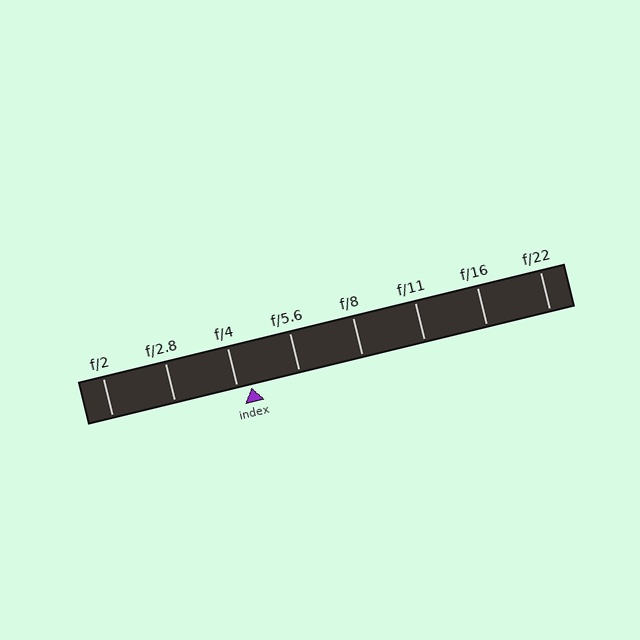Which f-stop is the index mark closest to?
The index mark is closest to f/4.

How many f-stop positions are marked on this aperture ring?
There are 8 f-stop positions marked.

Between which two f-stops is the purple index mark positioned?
The index mark is between f/4 and f/5.6.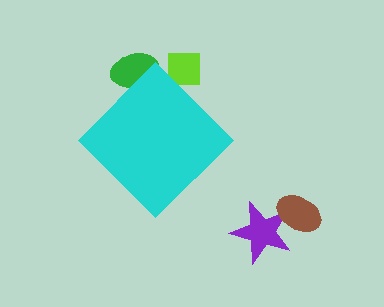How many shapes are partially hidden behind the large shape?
2 shapes are partially hidden.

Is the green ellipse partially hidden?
Yes, the green ellipse is partially hidden behind the cyan diamond.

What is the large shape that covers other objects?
A cyan diamond.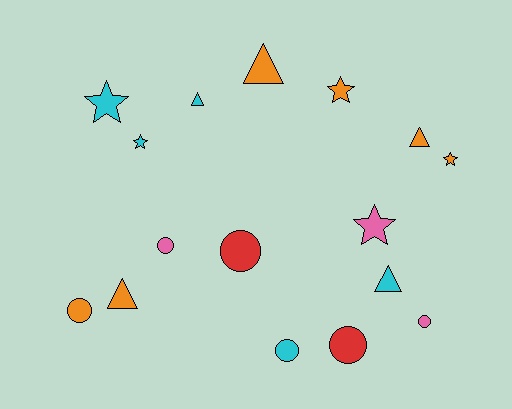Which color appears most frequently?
Orange, with 6 objects.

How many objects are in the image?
There are 16 objects.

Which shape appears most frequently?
Circle, with 6 objects.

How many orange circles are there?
There is 1 orange circle.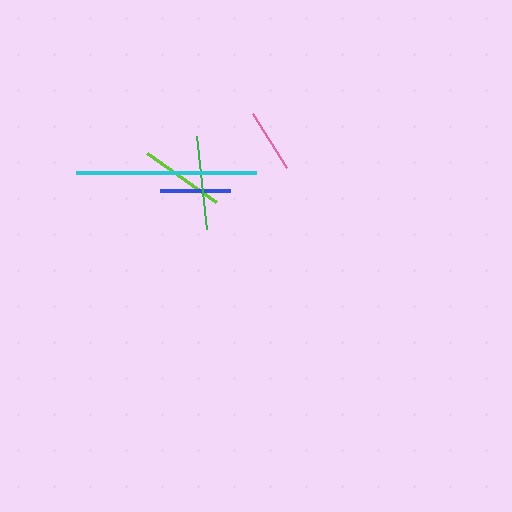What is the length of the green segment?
The green segment is approximately 94 pixels long.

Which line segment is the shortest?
The pink line is the shortest at approximately 64 pixels.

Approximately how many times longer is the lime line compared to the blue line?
The lime line is approximately 1.2 times the length of the blue line.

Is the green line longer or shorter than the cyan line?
The cyan line is longer than the green line.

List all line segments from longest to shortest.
From longest to shortest: cyan, green, lime, blue, pink.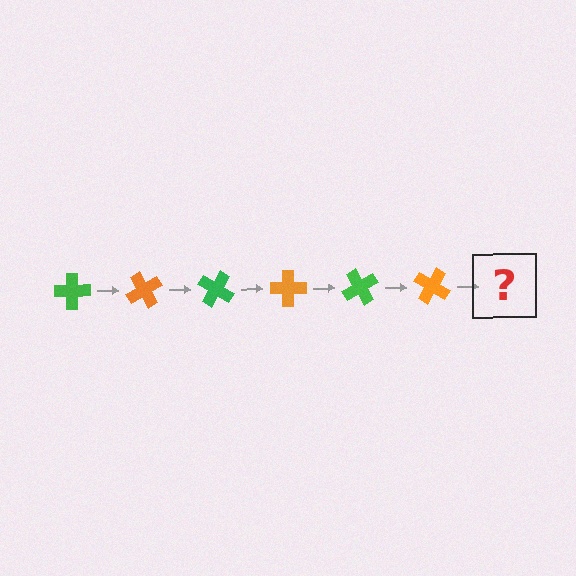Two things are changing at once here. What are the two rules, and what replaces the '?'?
The two rules are that it rotates 60 degrees each step and the color cycles through green and orange. The '?' should be a green cross, rotated 360 degrees from the start.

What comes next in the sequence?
The next element should be a green cross, rotated 360 degrees from the start.